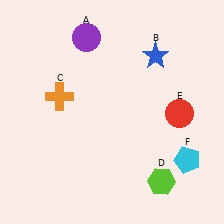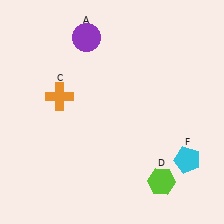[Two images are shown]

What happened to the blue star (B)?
The blue star (B) was removed in Image 2. It was in the top-right area of Image 1.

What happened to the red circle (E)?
The red circle (E) was removed in Image 2. It was in the bottom-right area of Image 1.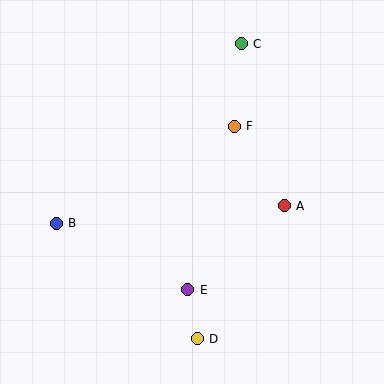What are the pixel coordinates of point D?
Point D is at (197, 339).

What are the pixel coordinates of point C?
Point C is at (241, 44).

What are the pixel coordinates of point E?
Point E is at (188, 290).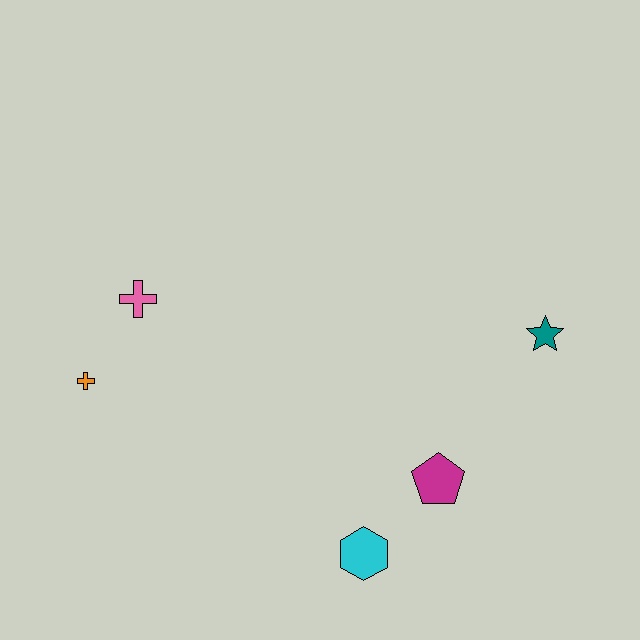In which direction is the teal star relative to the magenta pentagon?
The teal star is above the magenta pentagon.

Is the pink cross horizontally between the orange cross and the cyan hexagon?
Yes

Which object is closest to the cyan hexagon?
The magenta pentagon is closest to the cyan hexagon.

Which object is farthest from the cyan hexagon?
The pink cross is farthest from the cyan hexagon.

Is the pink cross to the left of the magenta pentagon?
Yes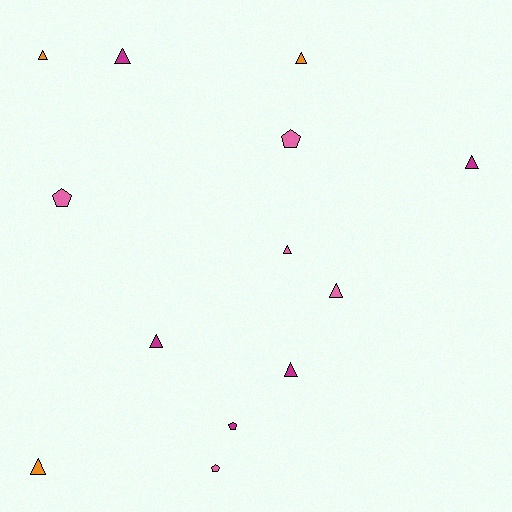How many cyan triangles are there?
There are no cyan triangles.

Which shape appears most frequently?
Triangle, with 9 objects.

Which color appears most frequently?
Magenta, with 5 objects.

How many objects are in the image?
There are 13 objects.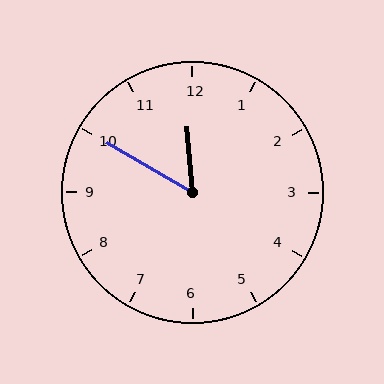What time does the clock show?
11:50.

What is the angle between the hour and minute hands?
Approximately 55 degrees.